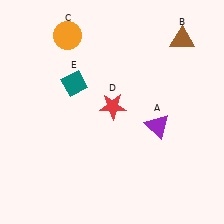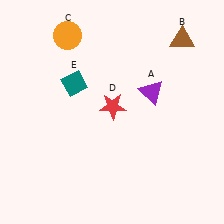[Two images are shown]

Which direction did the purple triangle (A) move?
The purple triangle (A) moved up.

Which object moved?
The purple triangle (A) moved up.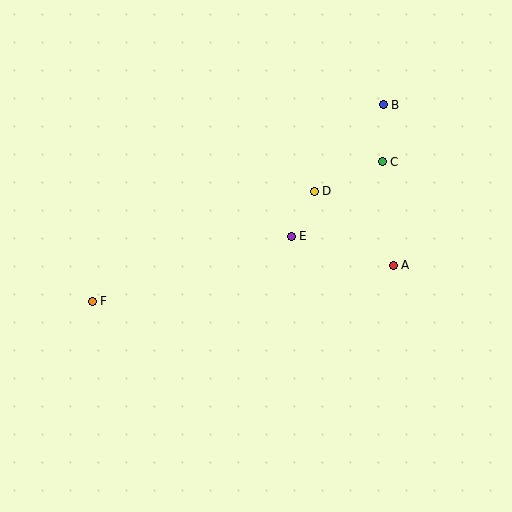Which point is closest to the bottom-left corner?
Point F is closest to the bottom-left corner.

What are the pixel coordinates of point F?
Point F is at (92, 301).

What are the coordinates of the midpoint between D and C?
The midpoint between D and C is at (348, 176).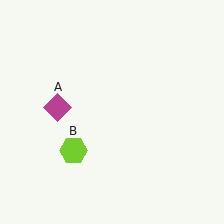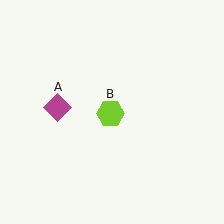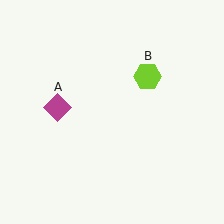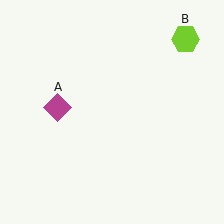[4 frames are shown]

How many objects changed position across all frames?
1 object changed position: lime hexagon (object B).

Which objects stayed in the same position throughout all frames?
Magenta diamond (object A) remained stationary.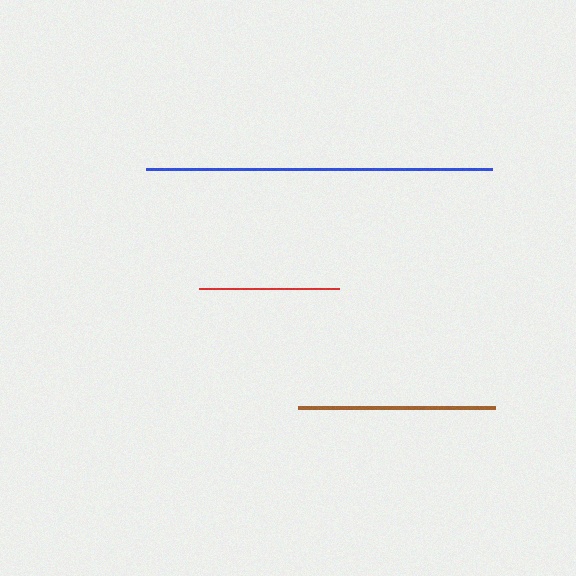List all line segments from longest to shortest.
From longest to shortest: blue, brown, red.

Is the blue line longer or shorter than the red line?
The blue line is longer than the red line.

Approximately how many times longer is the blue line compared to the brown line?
The blue line is approximately 1.8 times the length of the brown line.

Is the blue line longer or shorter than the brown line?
The blue line is longer than the brown line.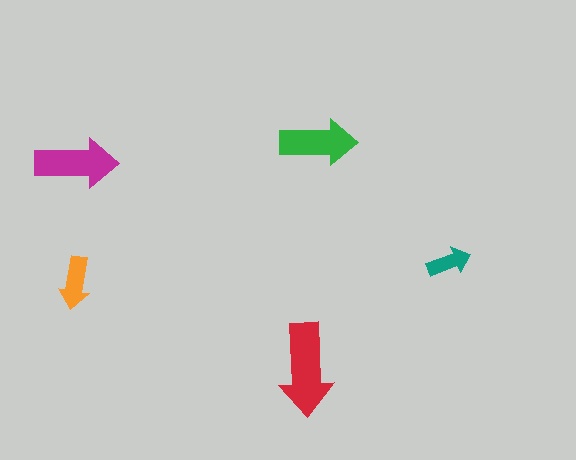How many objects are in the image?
There are 5 objects in the image.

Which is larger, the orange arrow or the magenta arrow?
The magenta one.